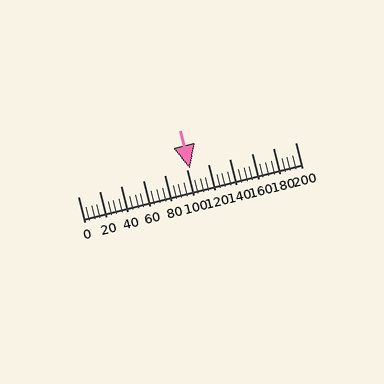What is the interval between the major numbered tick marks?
The major tick marks are spaced 20 units apart.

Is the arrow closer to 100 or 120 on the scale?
The arrow is closer to 100.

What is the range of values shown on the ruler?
The ruler shows values from 0 to 200.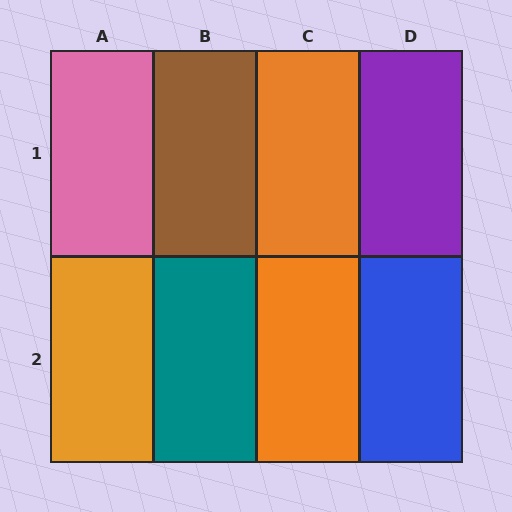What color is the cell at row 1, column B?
Brown.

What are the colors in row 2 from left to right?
Orange, teal, orange, blue.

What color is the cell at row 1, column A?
Pink.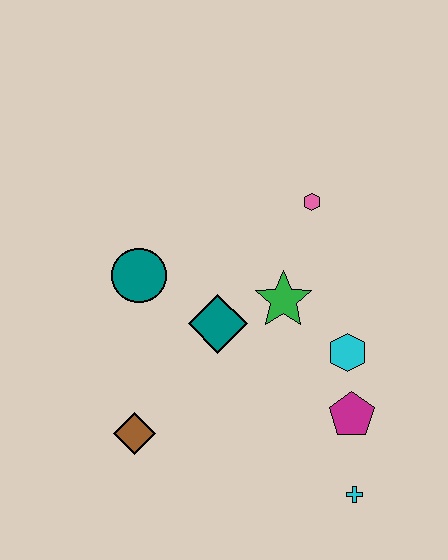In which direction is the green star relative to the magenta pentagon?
The green star is above the magenta pentagon.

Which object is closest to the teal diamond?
The green star is closest to the teal diamond.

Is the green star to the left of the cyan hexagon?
Yes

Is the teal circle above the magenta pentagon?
Yes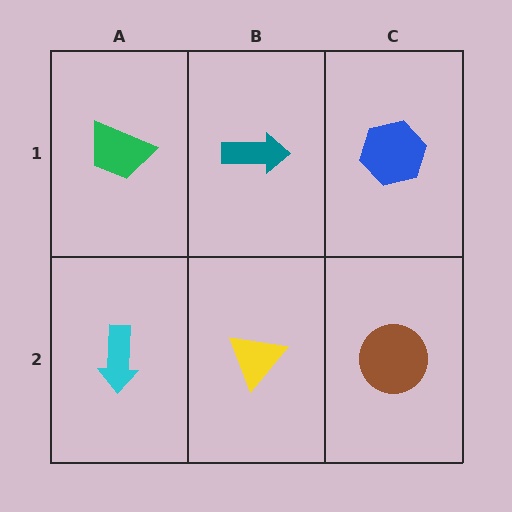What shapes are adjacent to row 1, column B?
A yellow triangle (row 2, column B), a green trapezoid (row 1, column A), a blue hexagon (row 1, column C).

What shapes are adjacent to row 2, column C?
A blue hexagon (row 1, column C), a yellow triangle (row 2, column B).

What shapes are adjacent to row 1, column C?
A brown circle (row 2, column C), a teal arrow (row 1, column B).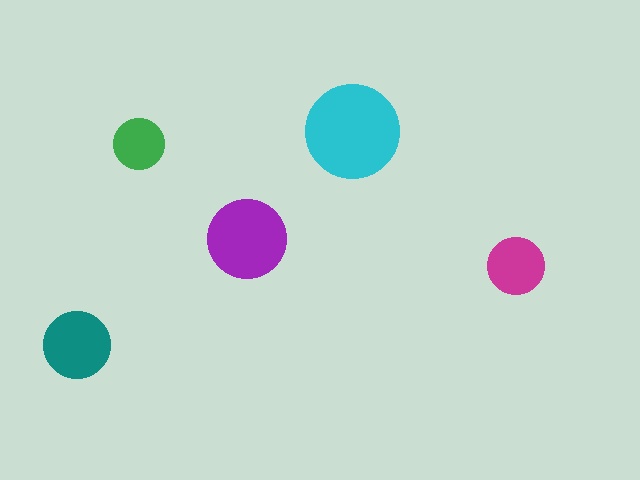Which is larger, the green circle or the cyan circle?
The cyan one.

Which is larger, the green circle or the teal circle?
The teal one.